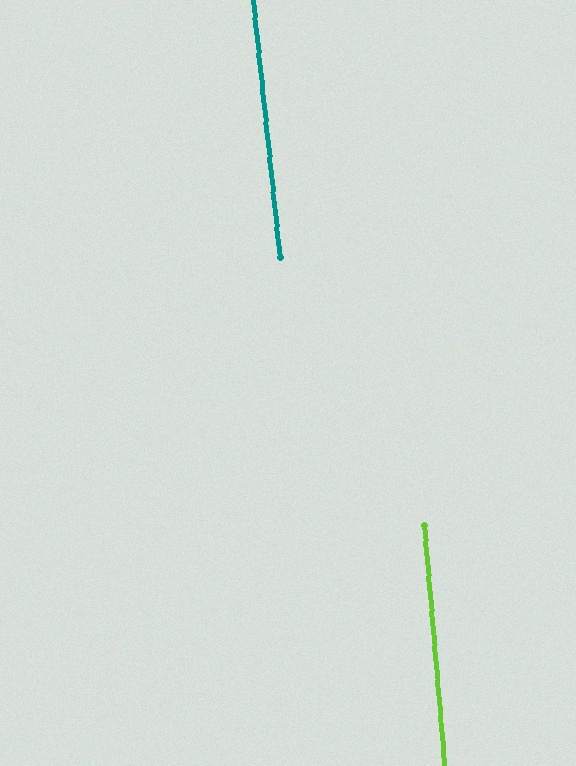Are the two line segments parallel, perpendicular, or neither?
Parallel — their directions differ by only 0.9°.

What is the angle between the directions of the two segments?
Approximately 1 degree.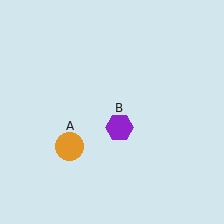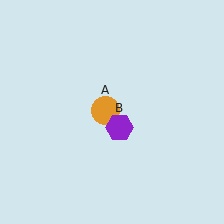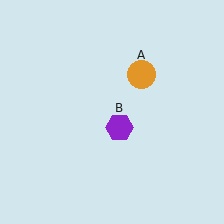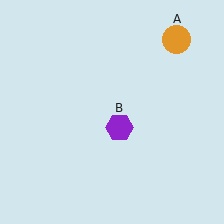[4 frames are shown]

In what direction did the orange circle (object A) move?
The orange circle (object A) moved up and to the right.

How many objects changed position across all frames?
1 object changed position: orange circle (object A).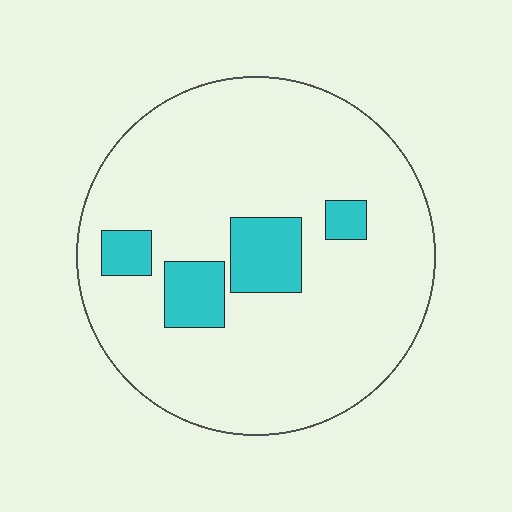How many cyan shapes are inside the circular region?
4.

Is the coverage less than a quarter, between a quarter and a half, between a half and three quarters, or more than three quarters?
Less than a quarter.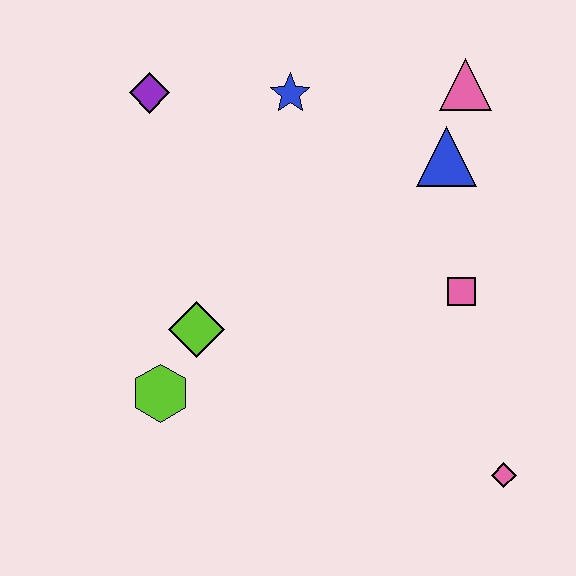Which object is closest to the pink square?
The blue triangle is closest to the pink square.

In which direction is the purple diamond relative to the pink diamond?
The purple diamond is above the pink diamond.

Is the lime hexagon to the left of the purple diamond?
No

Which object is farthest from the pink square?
The purple diamond is farthest from the pink square.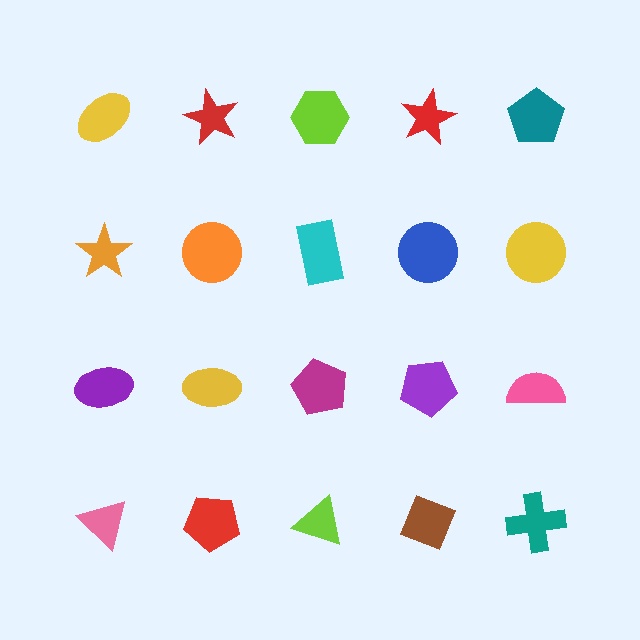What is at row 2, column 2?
An orange circle.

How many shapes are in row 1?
5 shapes.